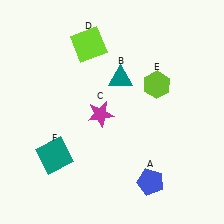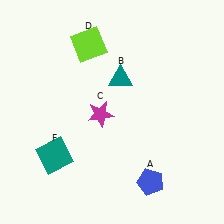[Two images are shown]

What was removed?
The lime hexagon (E) was removed in Image 2.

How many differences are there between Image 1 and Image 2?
There is 1 difference between the two images.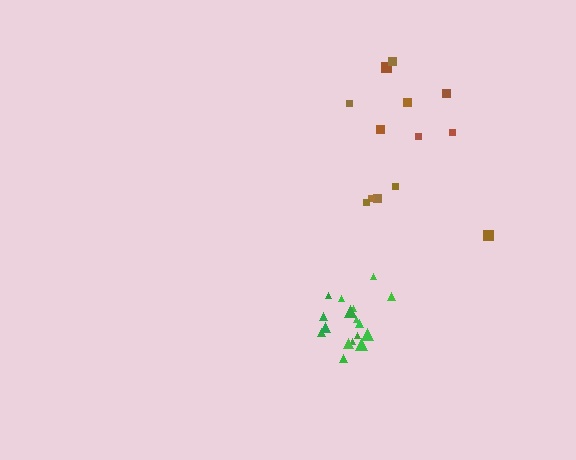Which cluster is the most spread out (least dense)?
Brown.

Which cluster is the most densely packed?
Green.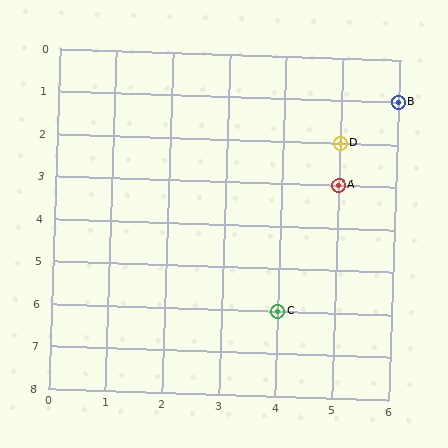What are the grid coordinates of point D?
Point D is at grid coordinates (5, 2).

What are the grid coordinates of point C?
Point C is at grid coordinates (4, 6).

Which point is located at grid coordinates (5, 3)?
Point A is at (5, 3).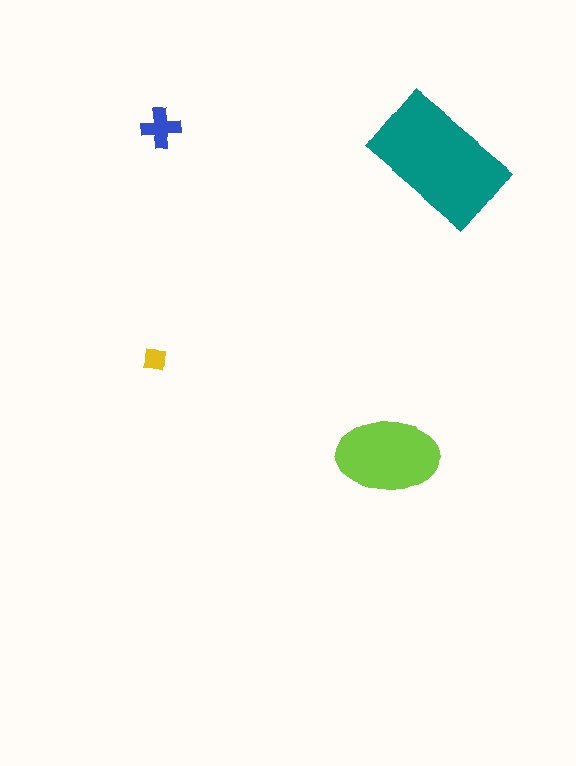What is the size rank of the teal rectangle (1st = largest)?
1st.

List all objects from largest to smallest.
The teal rectangle, the lime ellipse, the blue cross, the yellow square.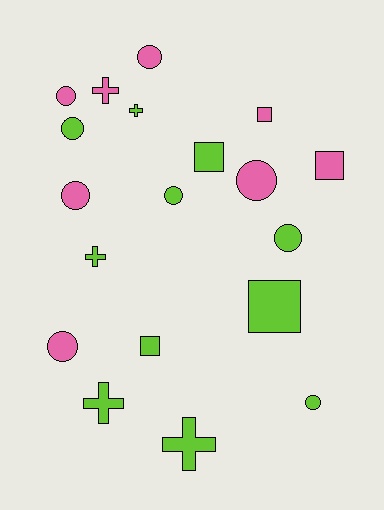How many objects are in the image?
There are 19 objects.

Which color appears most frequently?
Lime, with 11 objects.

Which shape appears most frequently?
Circle, with 9 objects.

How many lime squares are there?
There are 3 lime squares.